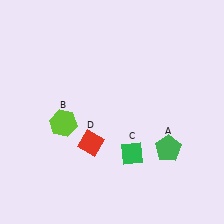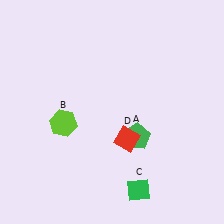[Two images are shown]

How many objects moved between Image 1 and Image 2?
3 objects moved between the two images.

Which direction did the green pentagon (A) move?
The green pentagon (A) moved left.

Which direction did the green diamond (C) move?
The green diamond (C) moved down.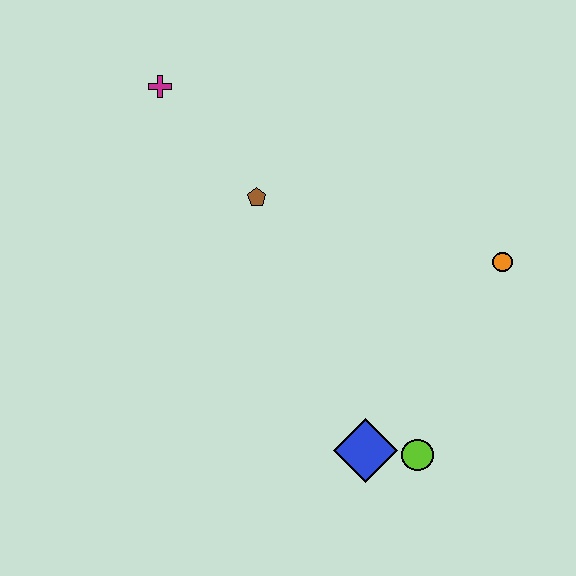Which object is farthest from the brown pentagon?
The lime circle is farthest from the brown pentagon.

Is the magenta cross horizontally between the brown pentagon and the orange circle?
No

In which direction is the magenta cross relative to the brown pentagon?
The magenta cross is above the brown pentagon.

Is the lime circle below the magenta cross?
Yes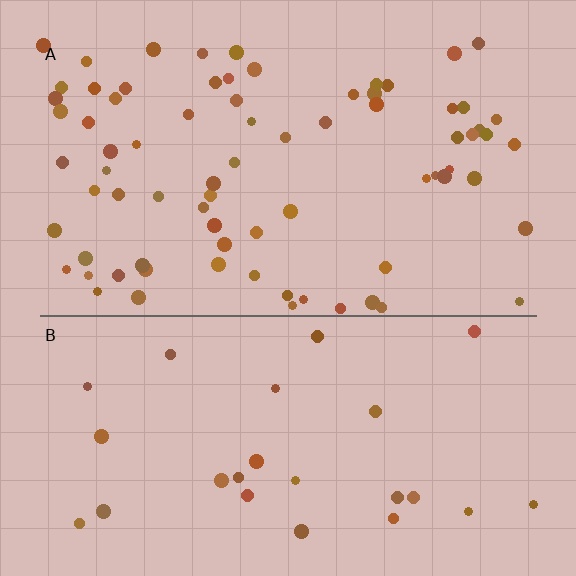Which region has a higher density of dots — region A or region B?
A (the top).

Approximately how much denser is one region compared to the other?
Approximately 3.0× — region A over region B.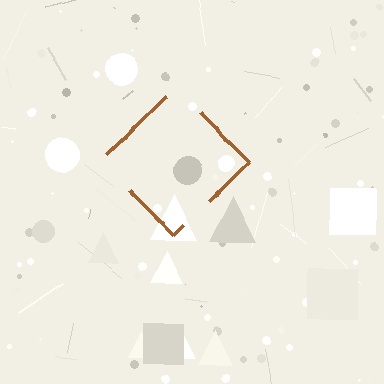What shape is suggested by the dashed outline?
The dashed outline suggests a diamond.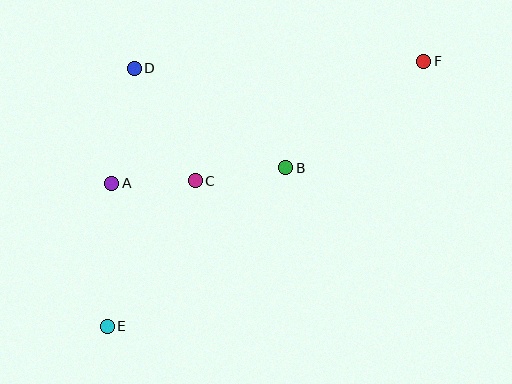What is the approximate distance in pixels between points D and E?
The distance between D and E is approximately 260 pixels.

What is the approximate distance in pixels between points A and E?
The distance between A and E is approximately 143 pixels.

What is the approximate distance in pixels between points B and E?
The distance between B and E is approximately 239 pixels.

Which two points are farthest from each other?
Points E and F are farthest from each other.